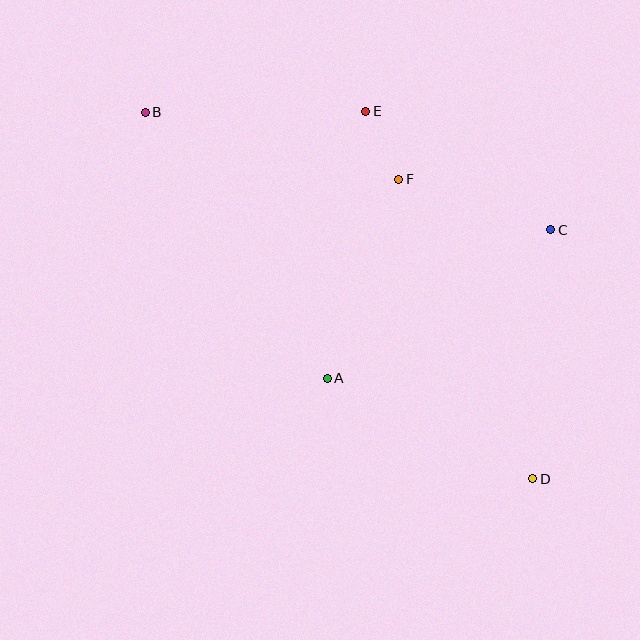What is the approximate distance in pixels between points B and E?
The distance between B and E is approximately 221 pixels.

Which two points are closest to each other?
Points E and F are closest to each other.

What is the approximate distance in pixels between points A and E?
The distance between A and E is approximately 270 pixels.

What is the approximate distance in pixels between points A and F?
The distance between A and F is approximately 212 pixels.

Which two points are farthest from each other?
Points B and D are farthest from each other.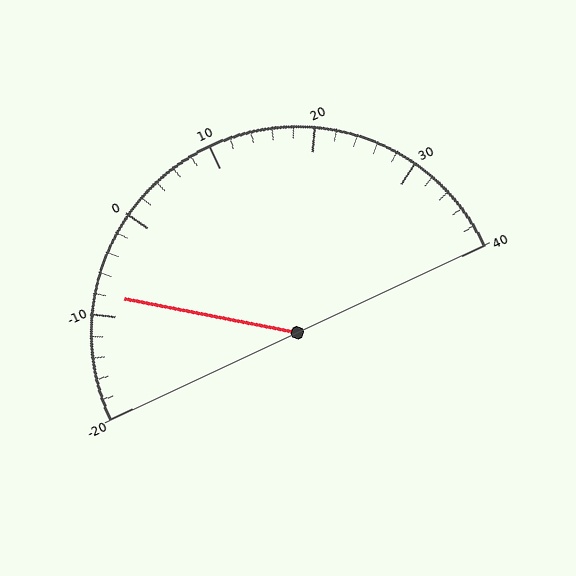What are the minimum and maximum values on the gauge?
The gauge ranges from -20 to 40.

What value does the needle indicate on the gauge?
The needle indicates approximately -8.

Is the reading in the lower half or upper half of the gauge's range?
The reading is in the lower half of the range (-20 to 40).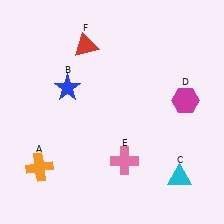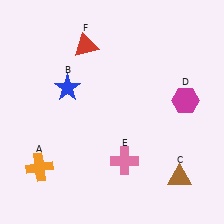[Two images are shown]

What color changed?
The triangle (C) changed from cyan in Image 1 to brown in Image 2.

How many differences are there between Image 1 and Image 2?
There is 1 difference between the two images.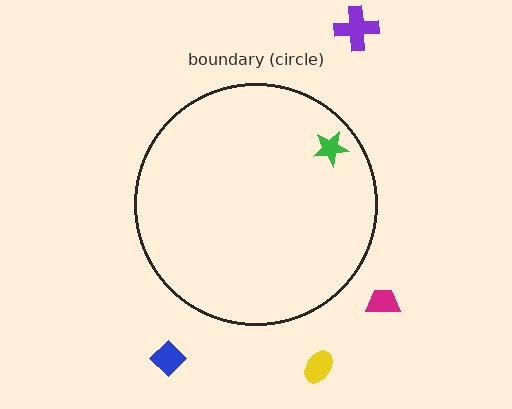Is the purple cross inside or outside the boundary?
Outside.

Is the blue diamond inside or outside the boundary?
Outside.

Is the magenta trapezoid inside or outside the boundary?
Outside.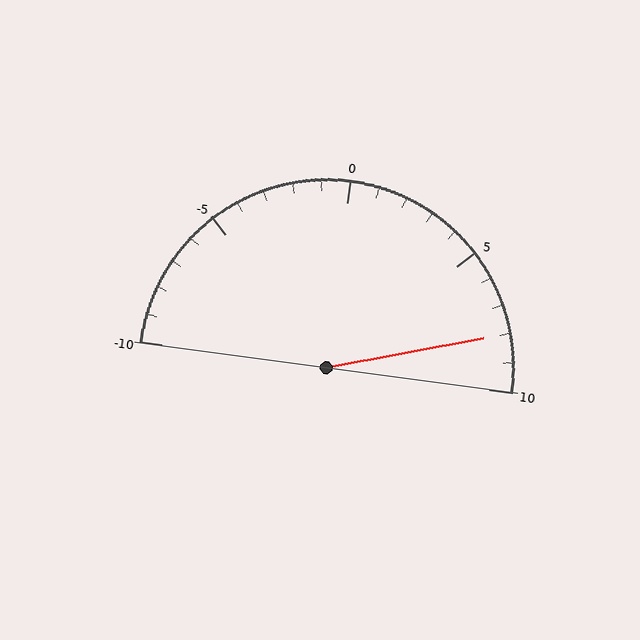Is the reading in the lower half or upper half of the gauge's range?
The reading is in the upper half of the range (-10 to 10).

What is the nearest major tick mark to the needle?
The nearest major tick mark is 10.